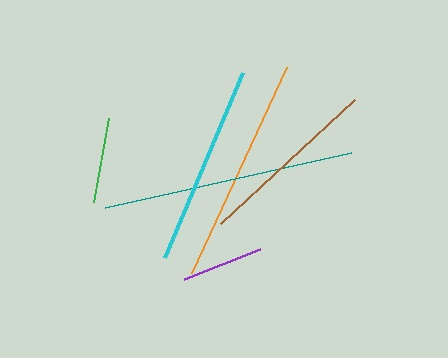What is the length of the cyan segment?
The cyan segment is approximately 201 pixels long.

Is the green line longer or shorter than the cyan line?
The cyan line is longer than the green line.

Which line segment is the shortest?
The purple line is the shortest at approximately 82 pixels.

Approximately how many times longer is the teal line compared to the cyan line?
The teal line is approximately 1.3 times the length of the cyan line.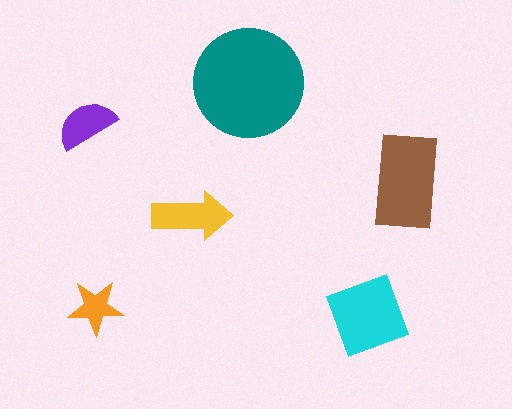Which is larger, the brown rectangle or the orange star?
The brown rectangle.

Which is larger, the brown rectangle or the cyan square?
The brown rectangle.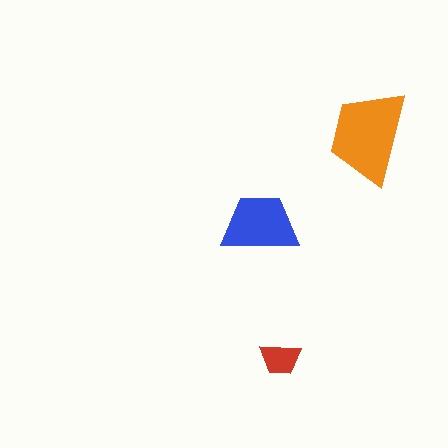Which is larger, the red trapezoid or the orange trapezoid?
The orange one.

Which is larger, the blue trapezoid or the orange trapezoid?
The orange one.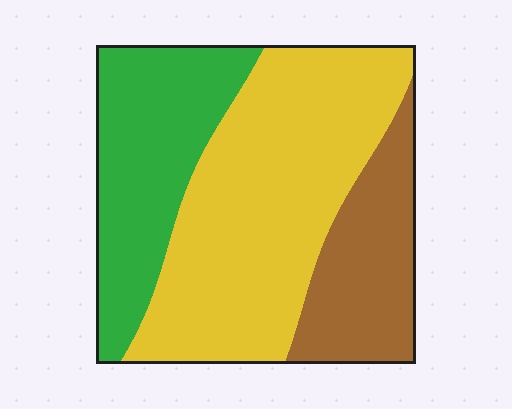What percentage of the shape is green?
Green takes up about one quarter (1/4) of the shape.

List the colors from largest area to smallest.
From largest to smallest: yellow, green, brown.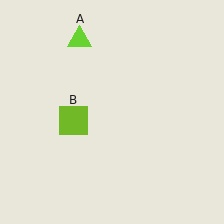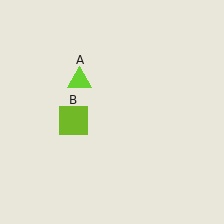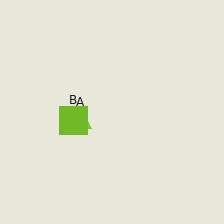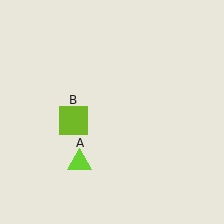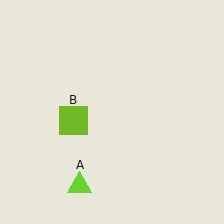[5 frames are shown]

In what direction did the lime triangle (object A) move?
The lime triangle (object A) moved down.